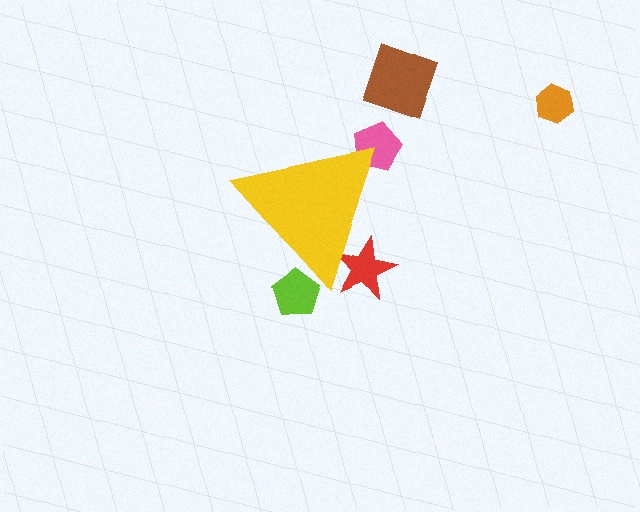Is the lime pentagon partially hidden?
Yes, the lime pentagon is partially hidden behind the yellow triangle.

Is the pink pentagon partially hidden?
Yes, the pink pentagon is partially hidden behind the yellow triangle.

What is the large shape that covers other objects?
A yellow triangle.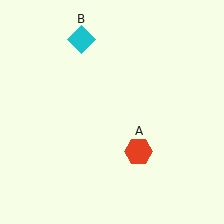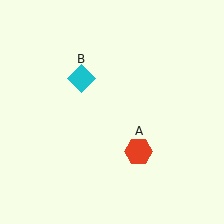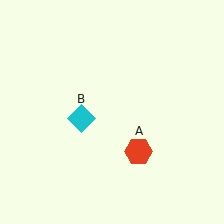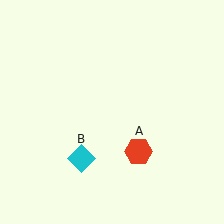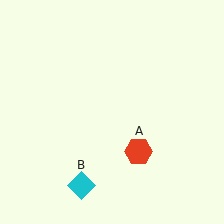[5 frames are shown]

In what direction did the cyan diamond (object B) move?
The cyan diamond (object B) moved down.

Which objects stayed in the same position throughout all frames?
Red hexagon (object A) remained stationary.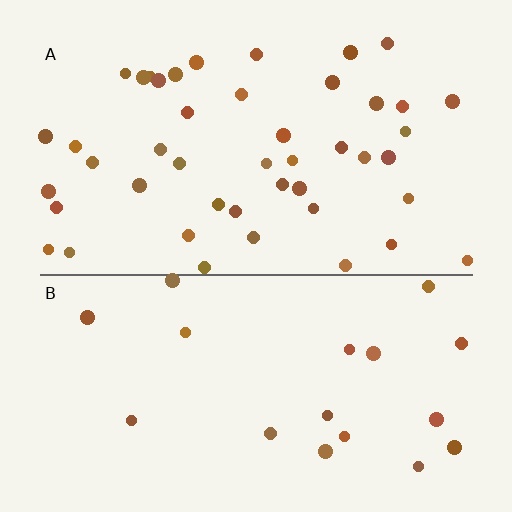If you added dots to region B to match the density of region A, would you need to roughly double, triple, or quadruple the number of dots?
Approximately double.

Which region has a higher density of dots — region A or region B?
A (the top).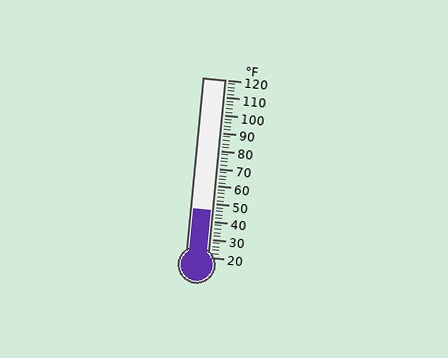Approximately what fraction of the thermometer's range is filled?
The thermometer is filled to approximately 25% of its range.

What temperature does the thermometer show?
The thermometer shows approximately 46°F.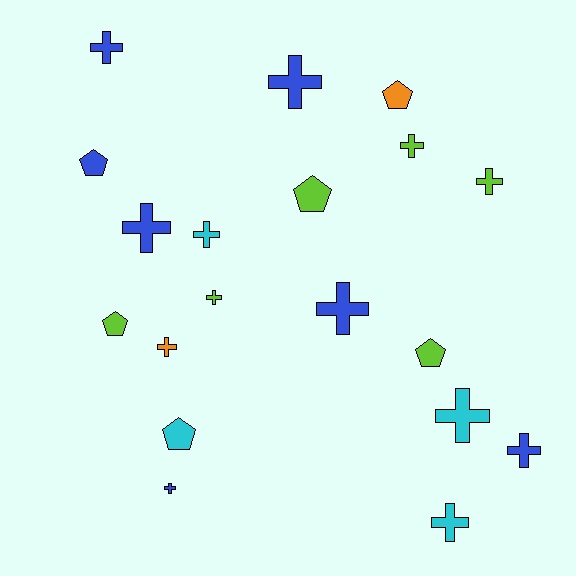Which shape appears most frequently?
Cross, with 13 objects.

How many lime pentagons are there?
There are 3 lime pentagons.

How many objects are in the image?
There are 19 objects.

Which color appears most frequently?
Blue, with 7 objects.